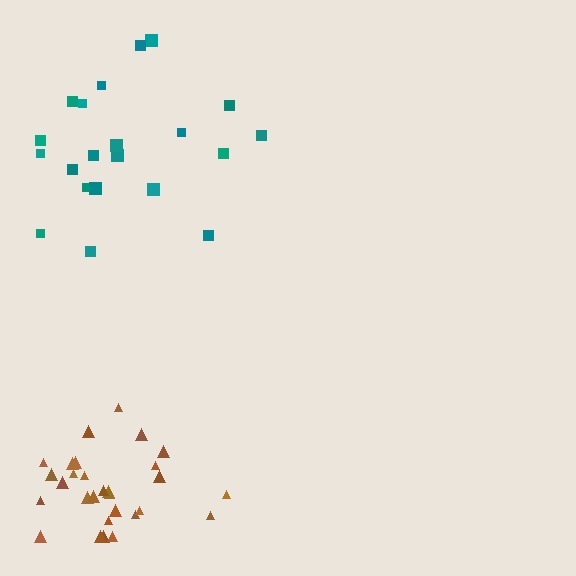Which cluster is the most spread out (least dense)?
Teal.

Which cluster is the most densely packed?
Brown.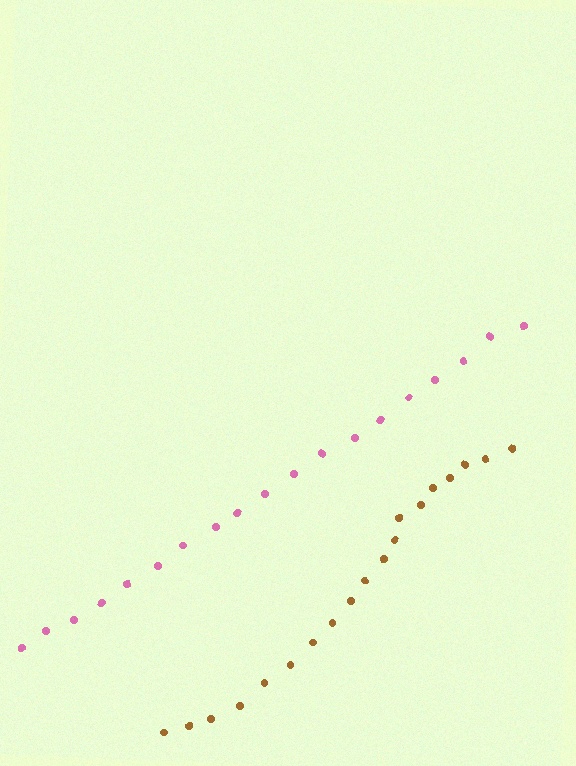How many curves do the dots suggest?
There are 2 distinct paths.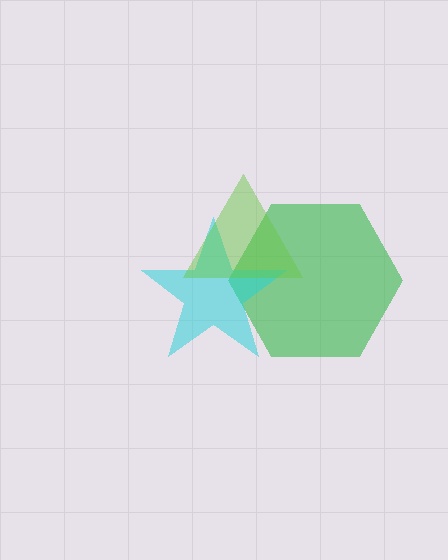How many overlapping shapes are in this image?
There are 3 overlapping shapes in the image.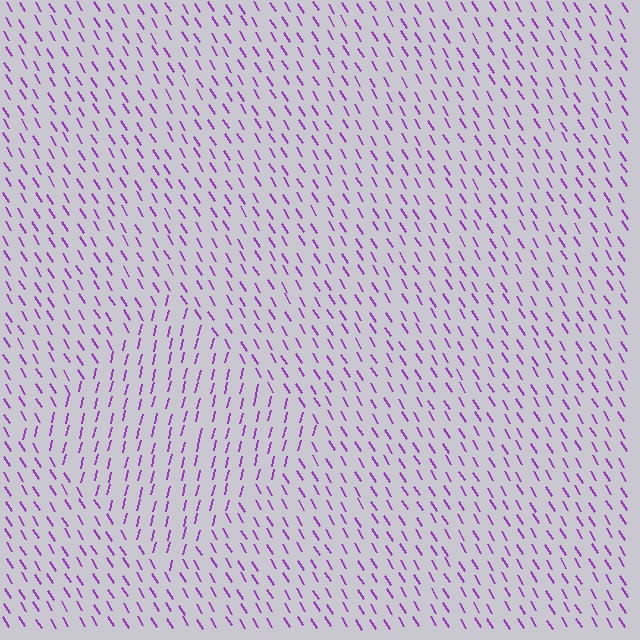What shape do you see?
I see a diamond.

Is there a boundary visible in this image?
Yes, there is a texture boundary formed by a change in line orientation.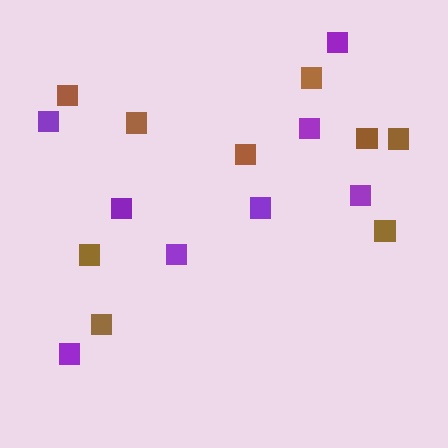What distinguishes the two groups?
There are 2 groups: one group of purple squares (8) and one group of brown squares (9).